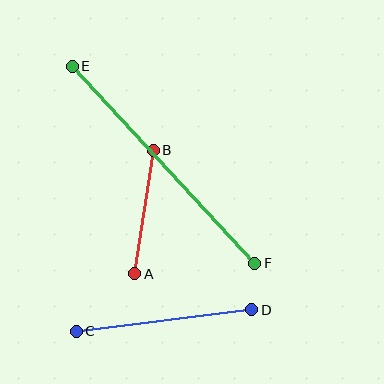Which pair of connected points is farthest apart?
Points E and F are farthest apart.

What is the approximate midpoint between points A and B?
The midpoint is at approximately (144, 212) pixels.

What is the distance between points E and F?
The distance is approximately 268 pixels.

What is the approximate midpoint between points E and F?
The midpoint is at approximately (164, 165) pixels.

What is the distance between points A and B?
The distance is approximately 125 pixels.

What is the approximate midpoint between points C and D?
The midpoint is at approximately (164, 321) pixels.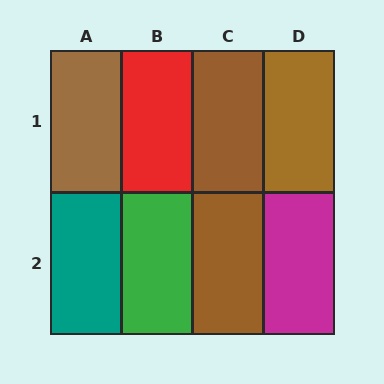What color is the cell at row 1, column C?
Brown.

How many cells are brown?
4 cells are brown.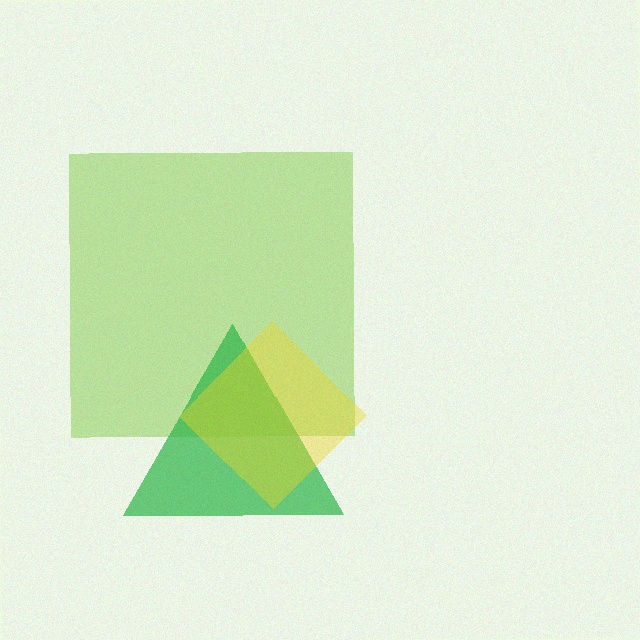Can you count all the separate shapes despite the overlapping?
Yes, there are 3 separate shapes.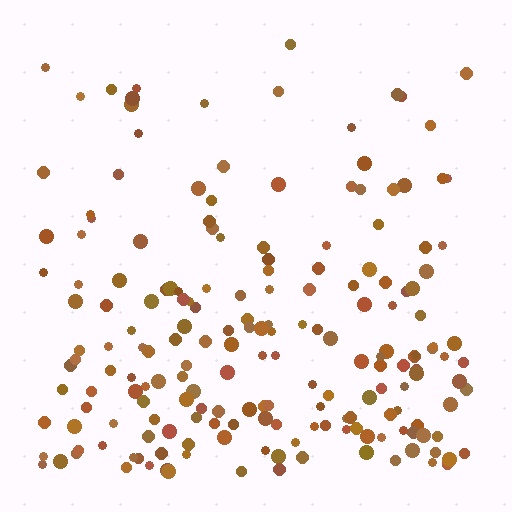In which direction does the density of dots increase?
From top to bottom, with the bottom side densest.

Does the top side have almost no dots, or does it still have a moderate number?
Still a moderate number, just noticeably fewer than the bottom.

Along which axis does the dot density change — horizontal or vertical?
Vertical.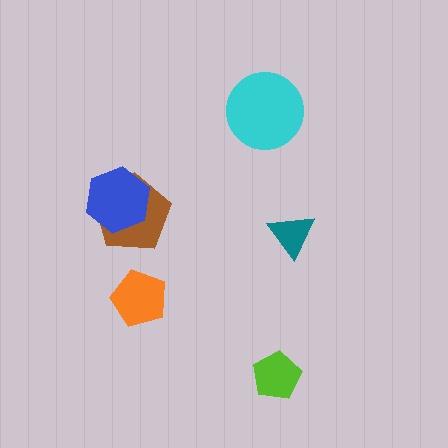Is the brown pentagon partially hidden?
Yes, it is partially covered by another shape.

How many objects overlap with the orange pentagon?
0 objects overlap with the orange pentagon.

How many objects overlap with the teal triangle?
0 objects overlap with the teal triangle.